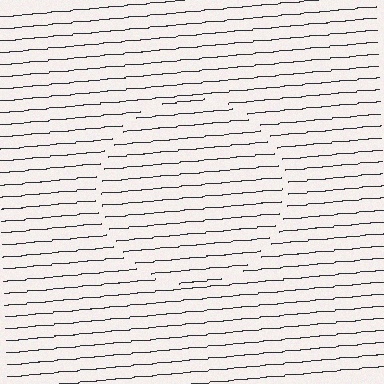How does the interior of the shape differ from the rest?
The interior of the shape contains the same grating, shifted by half a period — the contour is defined by the phase discontinuity where line-ends from the inner and outer gratings abut.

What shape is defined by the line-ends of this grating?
An illusory circle. The interior of the shape contains the same grating, shifted by half a period — the contour is defined by the phase discontinuity where line-ends from the inner and outer gratings abut.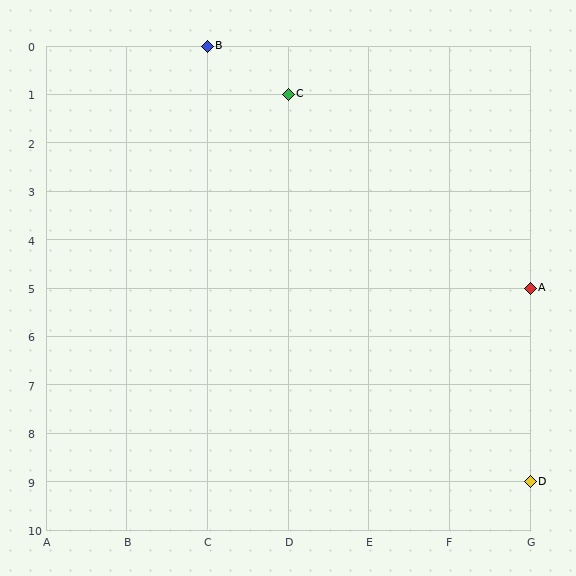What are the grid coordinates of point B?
Point B is at grid coordinates (C, 0).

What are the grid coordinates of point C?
Point C is at grid coordinates (D, 1).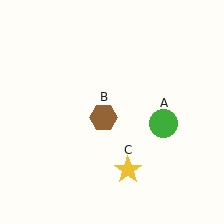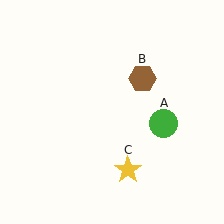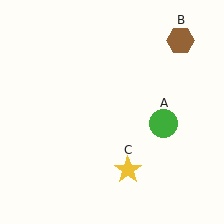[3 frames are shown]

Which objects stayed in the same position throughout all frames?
Green circle (object A) and yellow star (object C) remained stationary.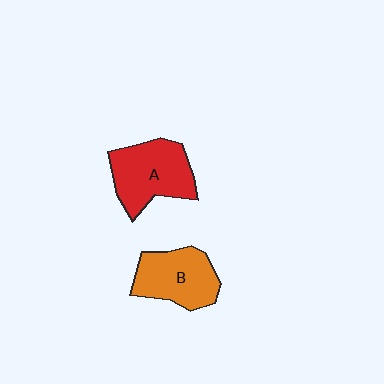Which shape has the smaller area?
Shape B (orange).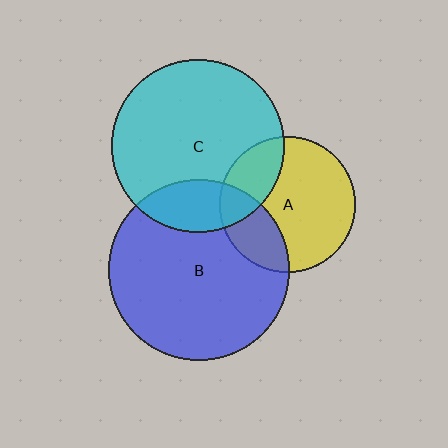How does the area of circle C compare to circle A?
Approximately 1.6 times.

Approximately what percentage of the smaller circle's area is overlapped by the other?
Approximately 20%.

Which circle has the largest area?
Circle B (blue).